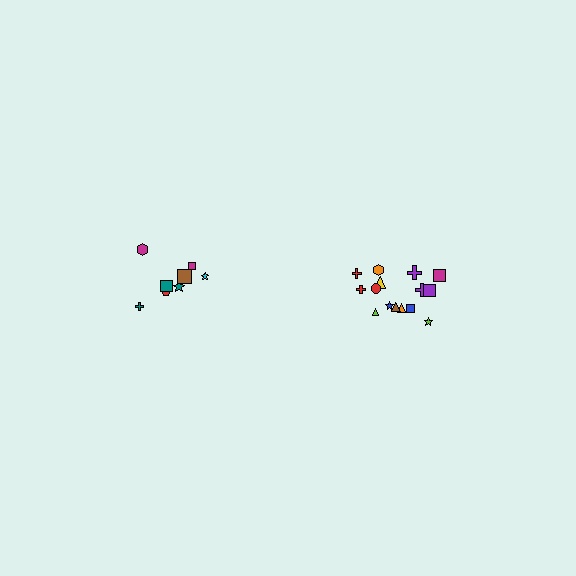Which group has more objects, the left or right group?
The right group.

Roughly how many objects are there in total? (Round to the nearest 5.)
Roughly 25 objects in total.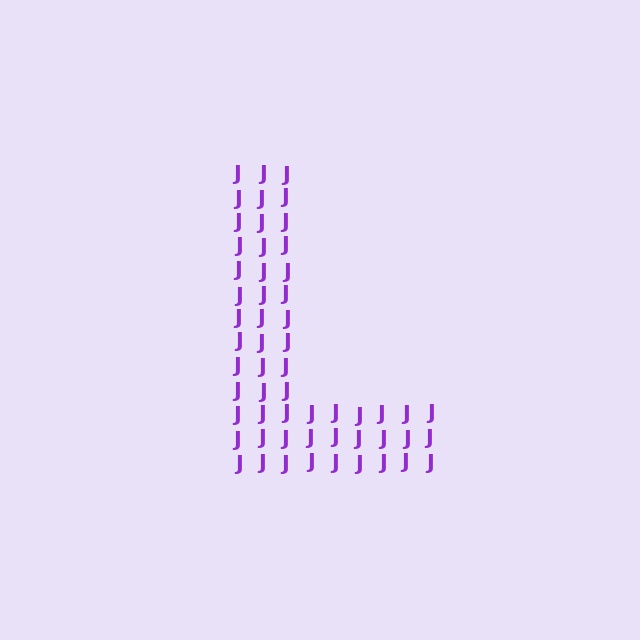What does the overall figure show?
The overall figure shows the letter L.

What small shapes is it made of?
It is made of small letter J's.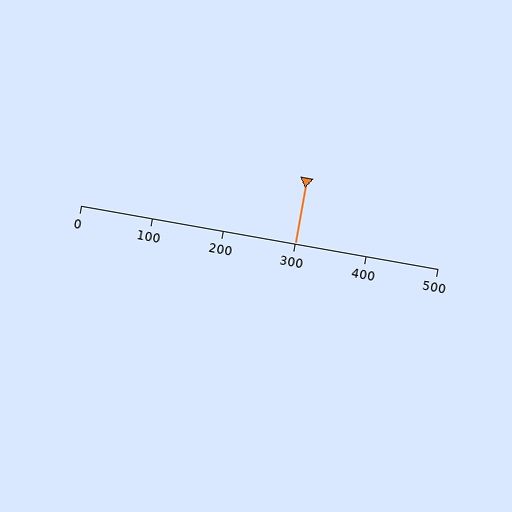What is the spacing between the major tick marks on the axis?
The major ticks are spaced 100 apart.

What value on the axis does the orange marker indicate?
The marker indicates approximately 300.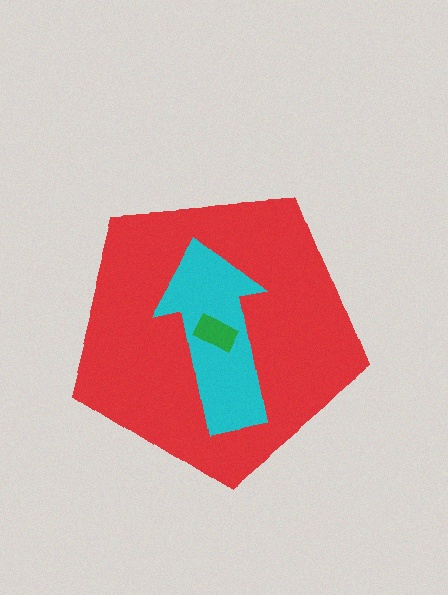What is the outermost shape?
The red pentagon.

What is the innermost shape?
The green rectangle.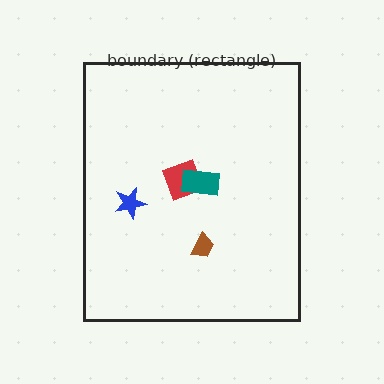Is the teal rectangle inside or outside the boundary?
Inside.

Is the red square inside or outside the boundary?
Inside.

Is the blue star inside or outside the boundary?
Inside.